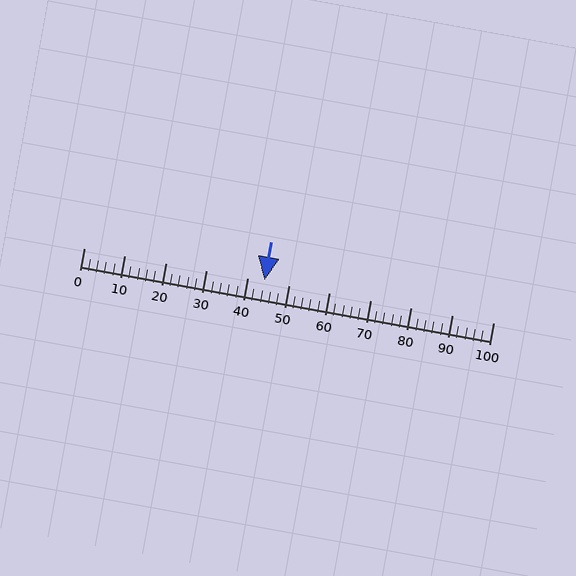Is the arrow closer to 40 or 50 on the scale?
The arrow is closer to 40.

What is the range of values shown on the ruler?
The ruler shows values from 0 to 100.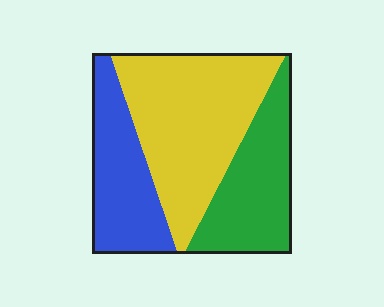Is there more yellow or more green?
Yellow.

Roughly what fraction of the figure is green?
Green takes up about one quarter (1/4) of the figure.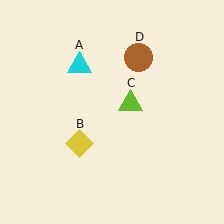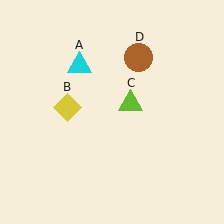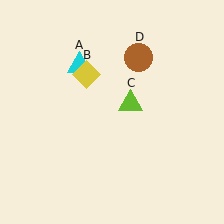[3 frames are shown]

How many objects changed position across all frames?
1 object changed position: yellow diamond (object B).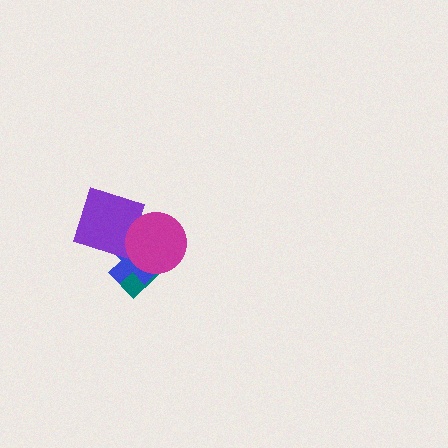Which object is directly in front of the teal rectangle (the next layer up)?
The blue cross is directly in front of the teal rectangle.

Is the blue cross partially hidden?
Yes, it is partially covered by another shape.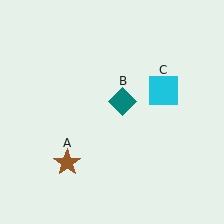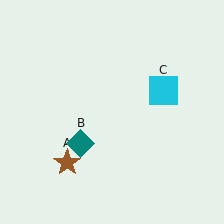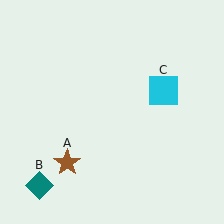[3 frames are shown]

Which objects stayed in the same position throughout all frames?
Brown star (object A) and cyan square (object C) remained stationary.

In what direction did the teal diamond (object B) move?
The teal diamond (object B) moved down and to the left.